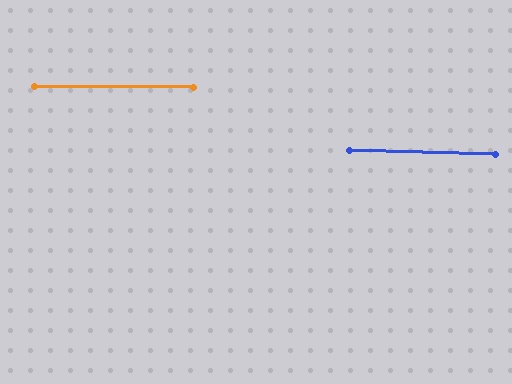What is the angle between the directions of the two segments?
Approximately 1 degree.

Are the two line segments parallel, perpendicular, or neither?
Parallel — their directions differ by only 1.3°.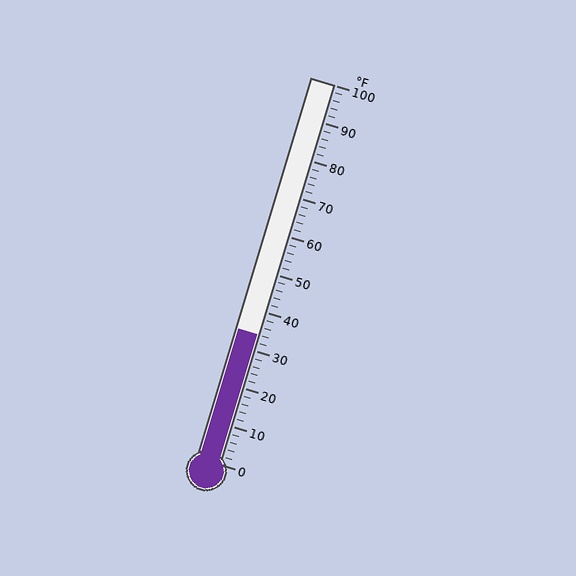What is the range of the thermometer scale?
The thermometer scale ranges from 0°F to 100°F.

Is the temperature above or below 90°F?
The temperature is below 90°F.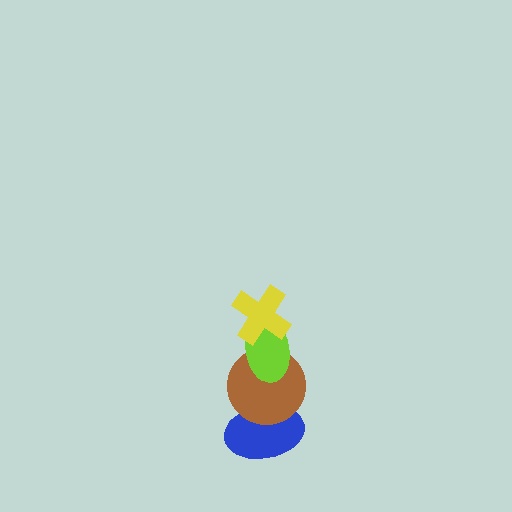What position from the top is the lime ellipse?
The lime ellipse is 2nd from the top.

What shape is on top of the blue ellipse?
The brown circle is on top of the blue ellipse.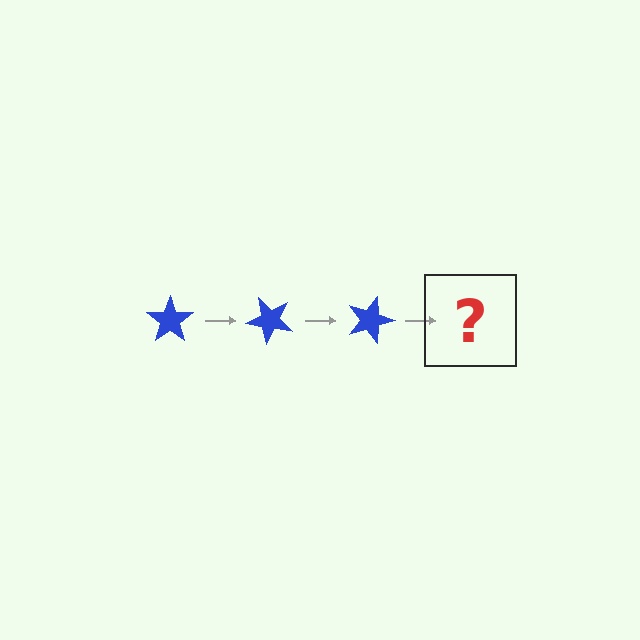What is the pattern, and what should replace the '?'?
The pattern is that the star rotates 45 degrees each step. The '?' should be a blue star rotated 135 degrees.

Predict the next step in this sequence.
The next step is a blue star rotated 135 degrees.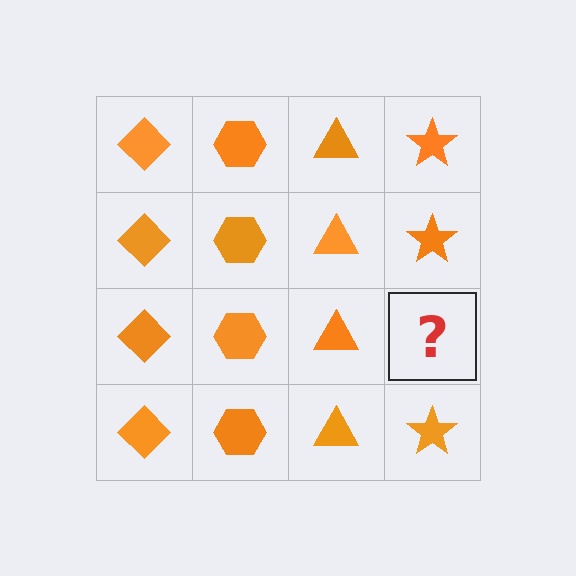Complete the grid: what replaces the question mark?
The question mark should be replaced with an orange star.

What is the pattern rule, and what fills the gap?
The rule is that each column has a consistent shape. The gap should be filled with an orange star.